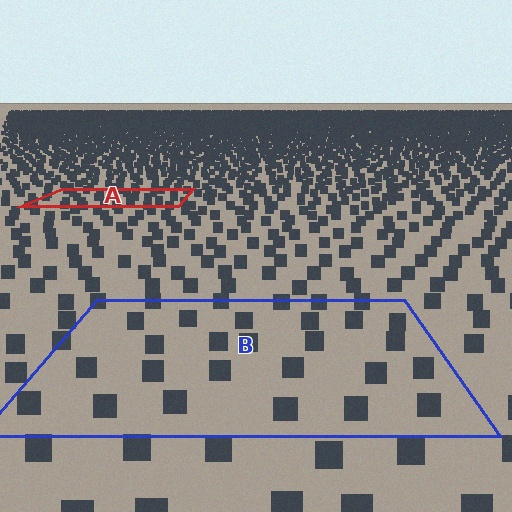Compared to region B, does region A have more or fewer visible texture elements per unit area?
Region A has more texture elements per unit area — they are packed more densely because it is farther away.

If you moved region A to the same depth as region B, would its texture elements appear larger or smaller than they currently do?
They would appear larger. At a closer depth, the same texture elements are projected at a bigger on-screen size.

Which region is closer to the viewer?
Region B is closer. The texture elements there are larger and more spread out.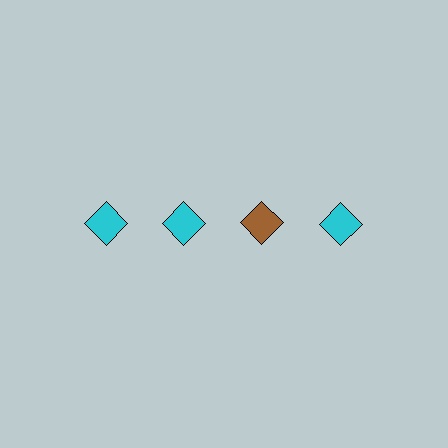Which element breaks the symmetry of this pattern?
The brown diamond in the top row, center column breaks the symmetry. All other shapes are cyan diamonds.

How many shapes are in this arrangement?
There are 4 shapes arranged in a grid pattern.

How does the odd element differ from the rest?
It has a different color: brown instead of cyan.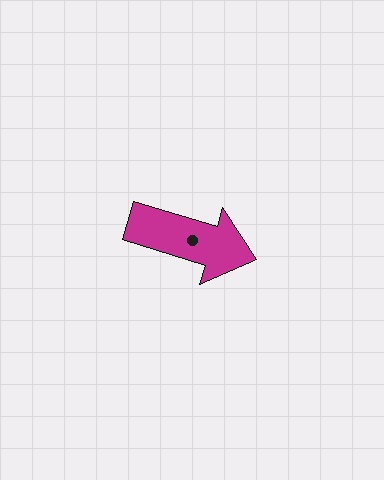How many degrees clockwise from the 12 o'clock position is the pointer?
Approximately 107 degrees.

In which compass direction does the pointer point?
East.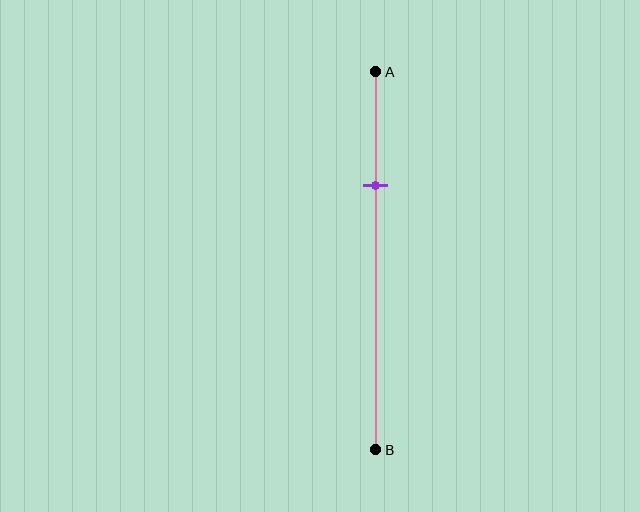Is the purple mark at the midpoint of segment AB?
No, the mark is at about 30% from A, not at the 50% midpoint.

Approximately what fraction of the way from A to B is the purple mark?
The purple mark is approximately 30% of the way from A to B.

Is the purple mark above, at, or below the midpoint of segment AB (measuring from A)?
The purple mark is above the midpoint of segment AB.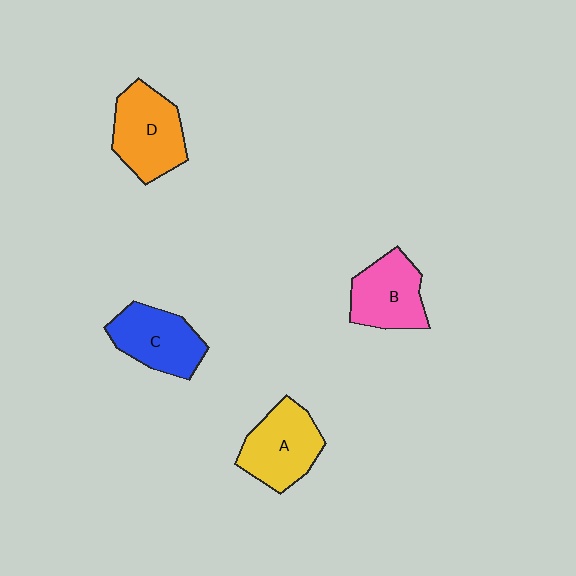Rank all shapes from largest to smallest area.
From largest to smallest: D (orange), A (yellow), C (blue), B (pink).